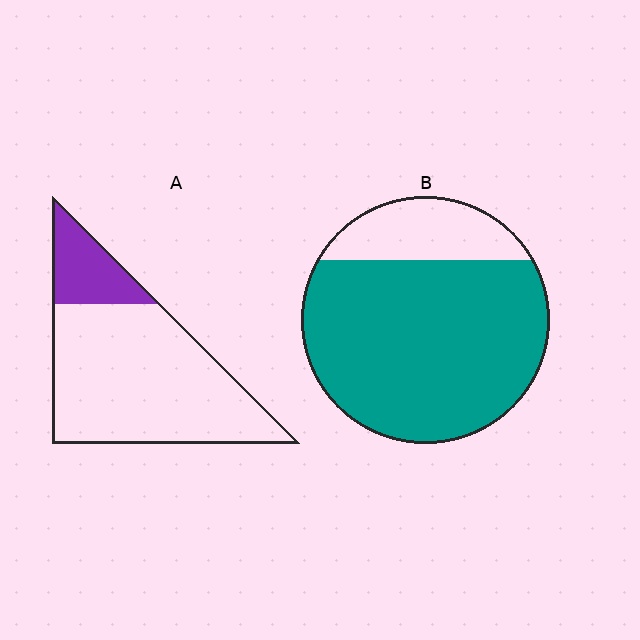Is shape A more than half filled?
No.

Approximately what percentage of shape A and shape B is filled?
A is approximately 20% and B is approximately 80%.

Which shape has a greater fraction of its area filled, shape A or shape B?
Shape B.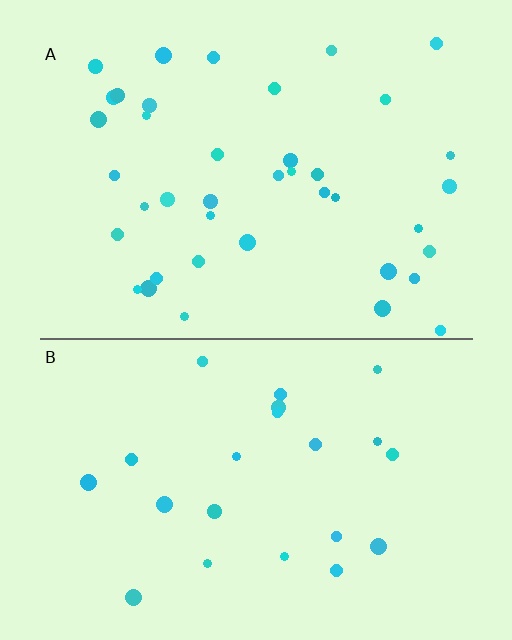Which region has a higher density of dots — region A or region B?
A (the top).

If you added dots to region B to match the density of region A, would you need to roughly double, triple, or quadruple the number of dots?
Approximately double.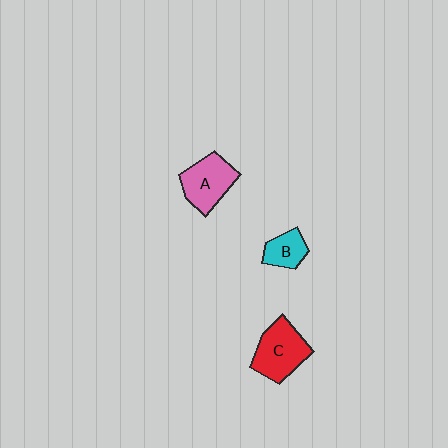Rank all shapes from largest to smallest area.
From largest to smallest: C (red), A (pink), B (cyan).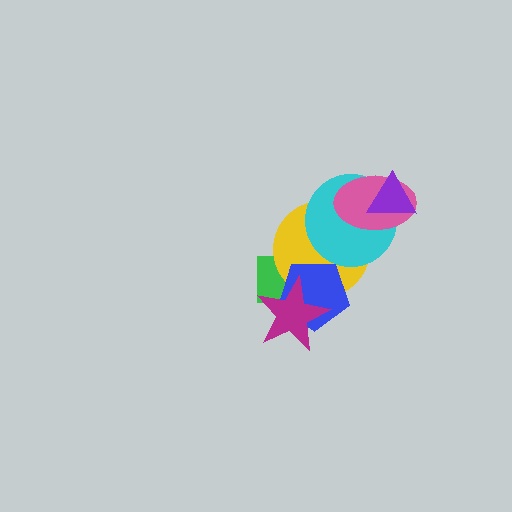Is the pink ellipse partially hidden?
Yes, it is partially covered by another shape.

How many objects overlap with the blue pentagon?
3 objects overlap with the blue pentagon.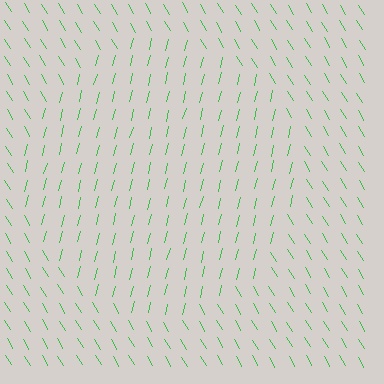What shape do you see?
I see a circle.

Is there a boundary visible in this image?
Yes, there is a texture boundary formed by a change in line orientation.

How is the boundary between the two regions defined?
The boundary is defined purely by a change in line orientation (approximately 45 degrees difference). All lines are the same color and thickness.